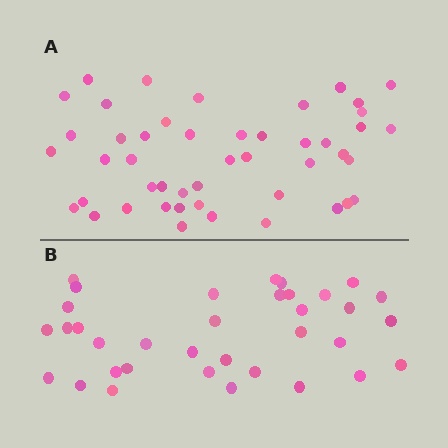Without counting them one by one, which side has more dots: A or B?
Region A (the top region) has more dots.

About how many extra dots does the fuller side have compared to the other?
Region A has roughly 12 or so more dots than region B.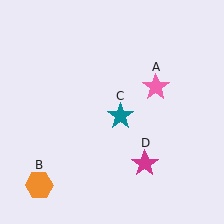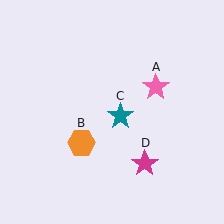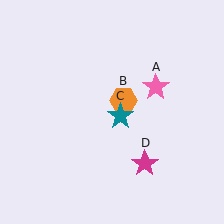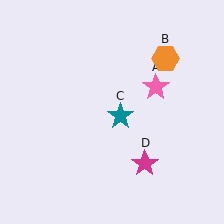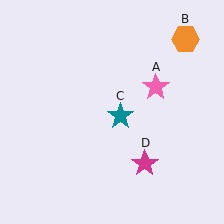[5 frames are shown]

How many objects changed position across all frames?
1 object changed position: orange hexagon (object B).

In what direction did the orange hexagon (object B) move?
The orange hexagon (object B) moved up and to the right.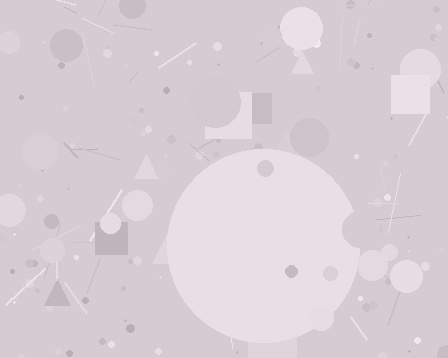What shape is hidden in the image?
A circle is hidden in the image.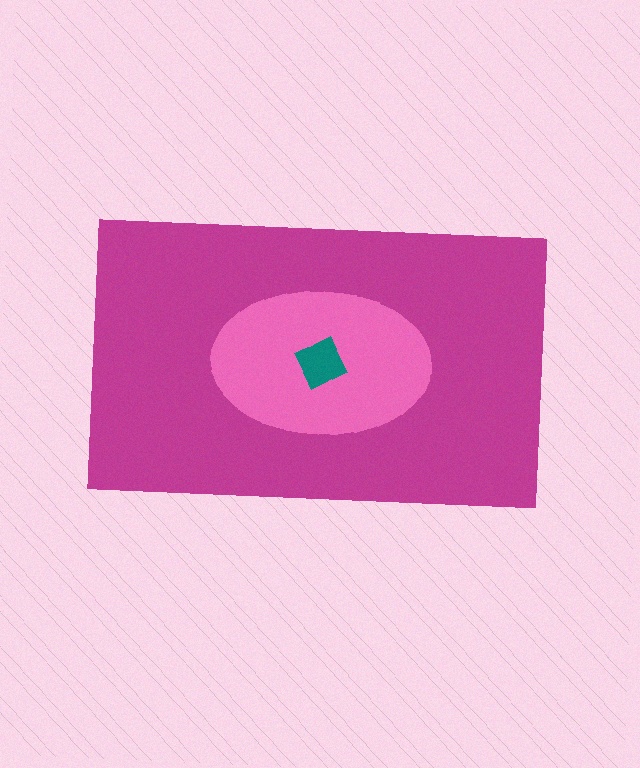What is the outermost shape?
The magenta rectangle.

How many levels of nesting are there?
3.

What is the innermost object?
The teal diamond.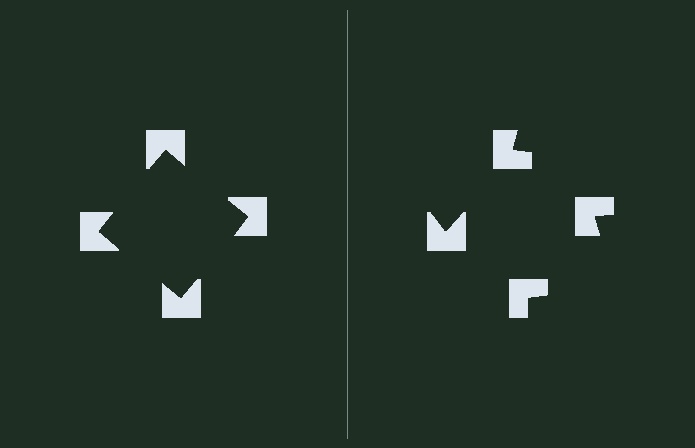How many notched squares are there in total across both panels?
8 — 4 on each side.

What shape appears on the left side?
An illusory square.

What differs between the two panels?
The notched squares are positioned identically on both sides; only the wedge orientations differ. On the left they align to a square; on the right they are misaligned.